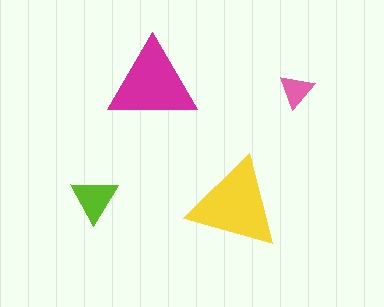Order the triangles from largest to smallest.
the yellow one, the magenta one, the lime one, the pink one.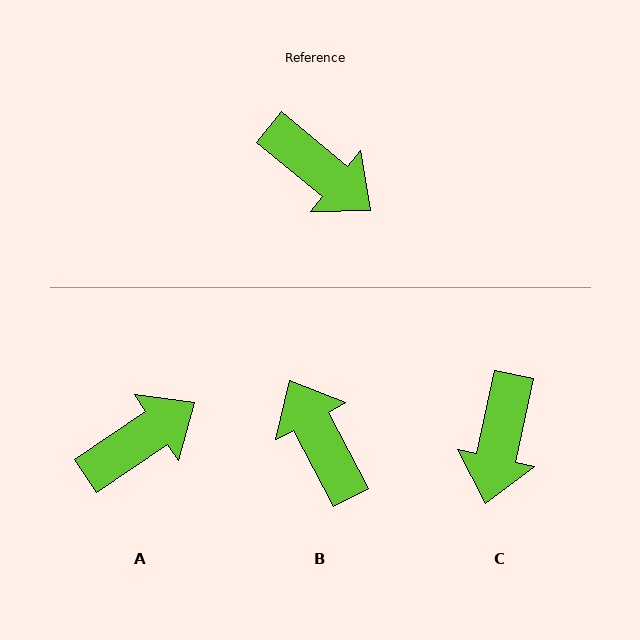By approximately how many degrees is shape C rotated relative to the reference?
Approximately 63 degrees clockwise.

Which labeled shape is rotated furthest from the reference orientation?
B, about 157 degrees away.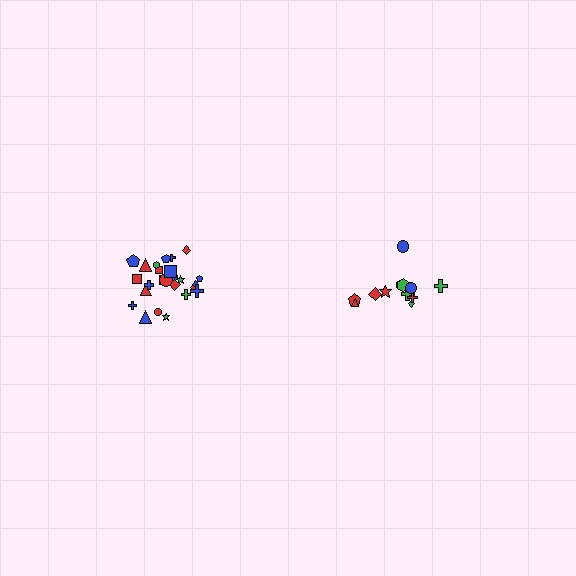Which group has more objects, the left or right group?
The left group.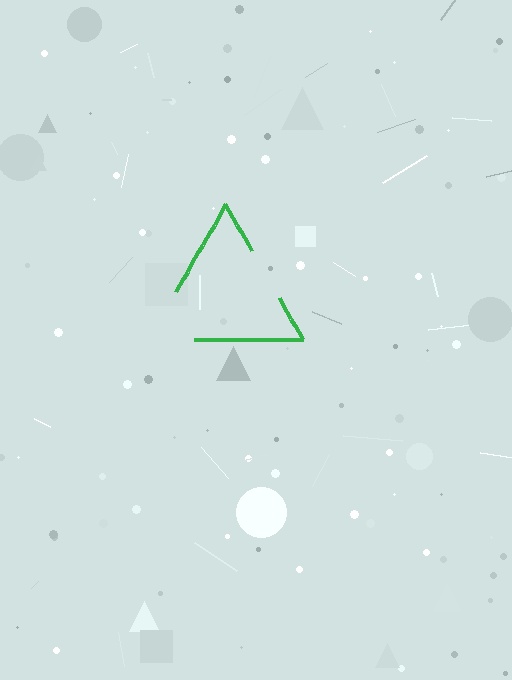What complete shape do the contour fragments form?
The contour fragments form a triangle.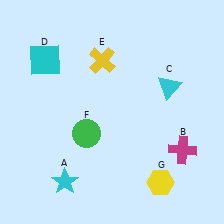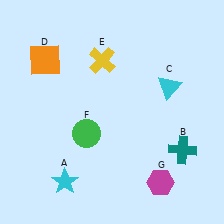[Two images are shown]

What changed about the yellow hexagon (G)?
In Image 1, G is yellow. In Image 2, it changed to magenta.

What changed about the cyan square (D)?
In Image 1, D is cyan. In Image 2, it changed to orange.